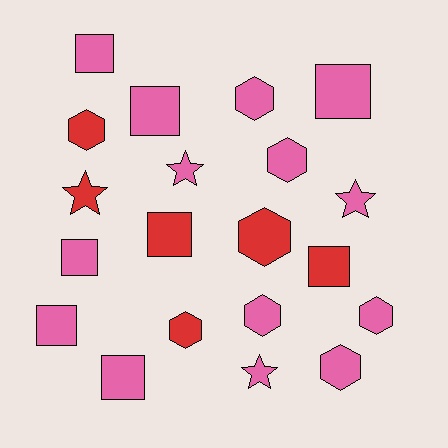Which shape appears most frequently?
Hexagon, with 8 objects.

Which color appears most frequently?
Pink, with 14 objects.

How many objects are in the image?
There are 20 objects.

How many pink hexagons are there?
There are 5 pink hexagons.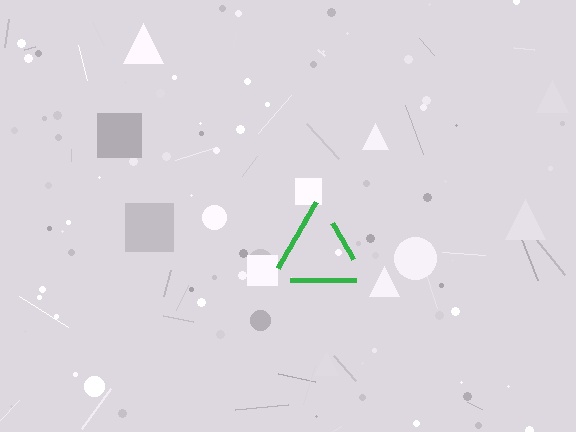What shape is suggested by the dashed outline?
The dashed outline suggests a triangle.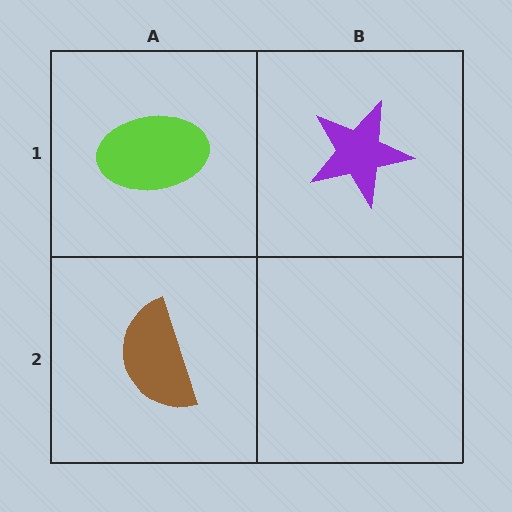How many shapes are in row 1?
2 shapes.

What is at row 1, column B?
A purple star.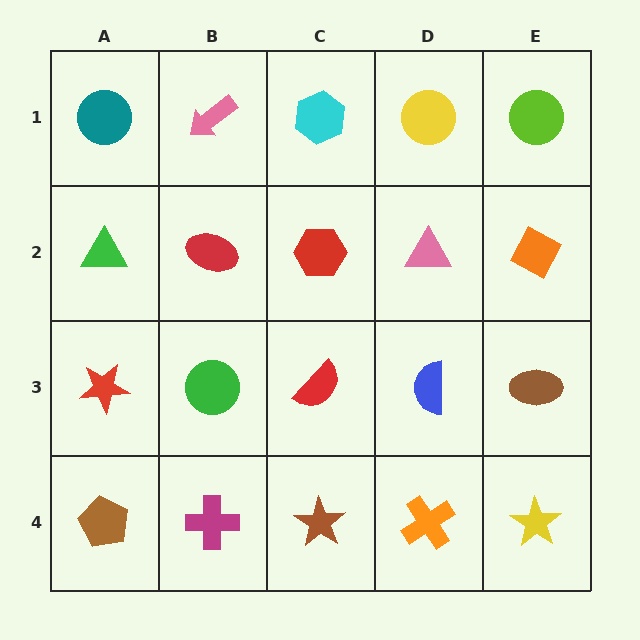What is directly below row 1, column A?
A green triangle.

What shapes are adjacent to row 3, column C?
A red hexagon (row 2, column C), a brown star (row 4, column C), a green circle (row 3, column B), a blue semicircle (row 3, column D).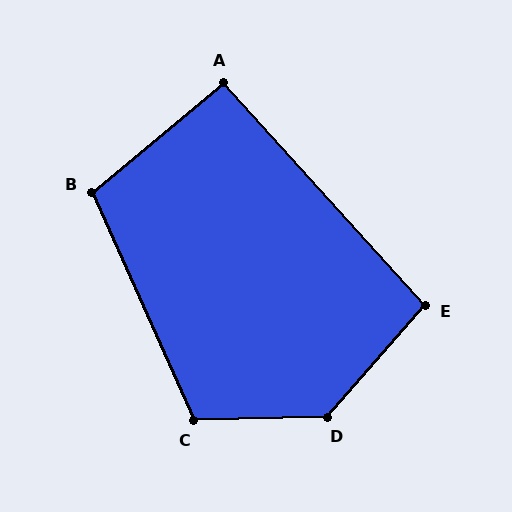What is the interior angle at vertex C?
Approximately 113 degrees (obtuse).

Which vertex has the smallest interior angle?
A, at approximately 92 degrees.